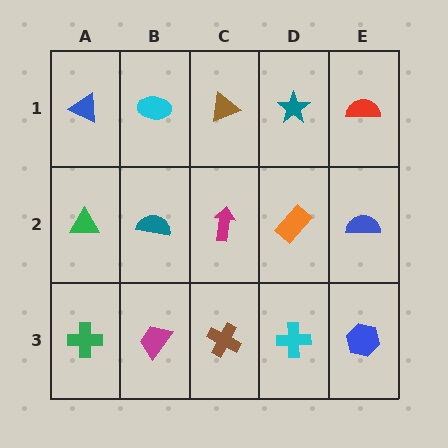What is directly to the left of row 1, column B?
A blue triangle.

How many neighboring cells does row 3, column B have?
3.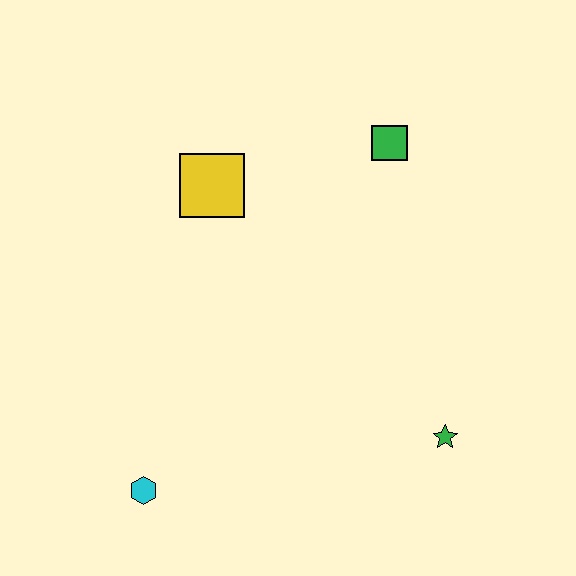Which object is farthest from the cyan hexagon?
The green square is farthest from the cyan hexagon.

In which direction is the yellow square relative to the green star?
The yellow square is above the green star.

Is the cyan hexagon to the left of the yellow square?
Yes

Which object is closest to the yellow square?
The green square is closest to the yellow square.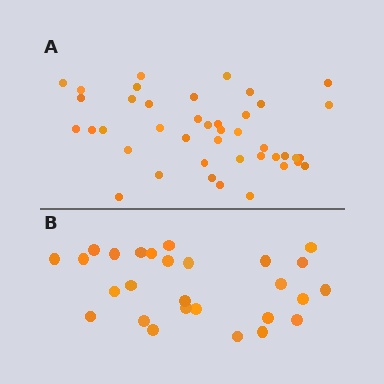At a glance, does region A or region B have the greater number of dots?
Region A (the top region) has more dots.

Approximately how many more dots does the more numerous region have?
Region A has approximately 15 more dots than region B.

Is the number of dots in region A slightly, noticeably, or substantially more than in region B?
Region A has substantially more. The ratio is roughly 1.6 to 1.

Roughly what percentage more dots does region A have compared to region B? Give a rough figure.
About 55% more.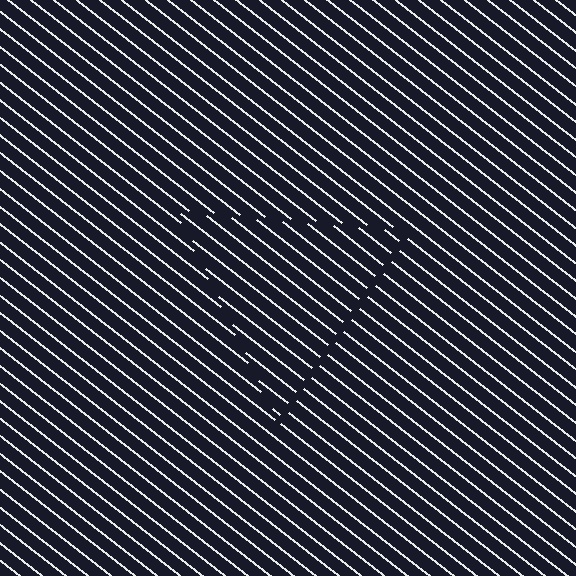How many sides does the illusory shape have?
3 sides — the line-ends trace a triangle.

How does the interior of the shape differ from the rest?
The interior of the shape contains the same grating, shifted by half a period — the contour is defined by the phase discontinuity where line-ends from the inner and outer gratings abut.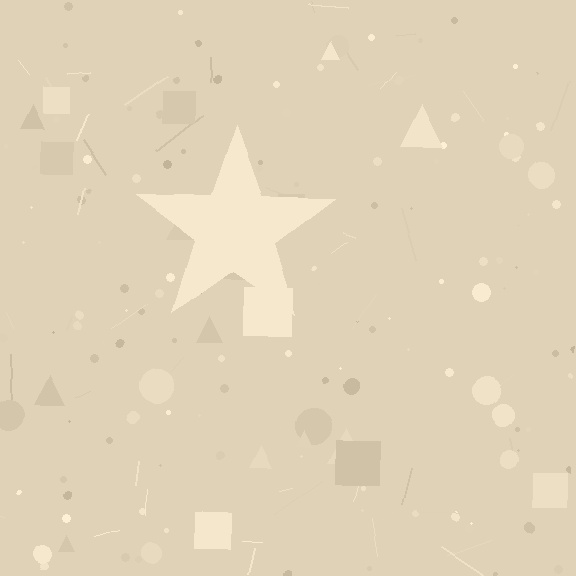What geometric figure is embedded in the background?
A star is embedded in the background.